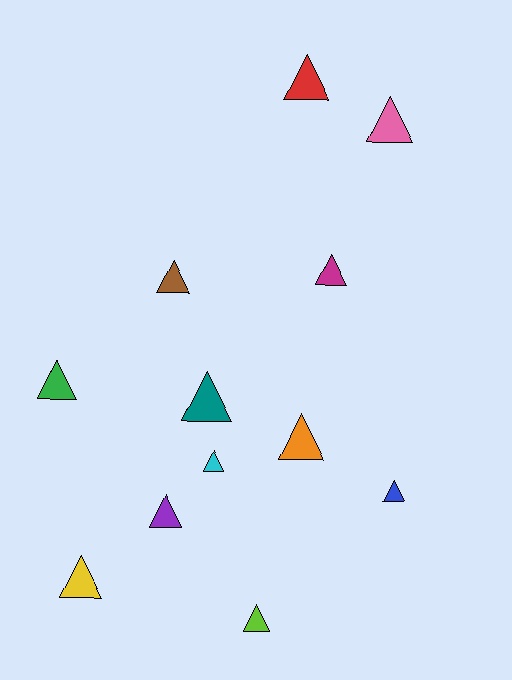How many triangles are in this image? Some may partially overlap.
There are 12 triangles.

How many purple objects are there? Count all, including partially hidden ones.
There is 1 purple object.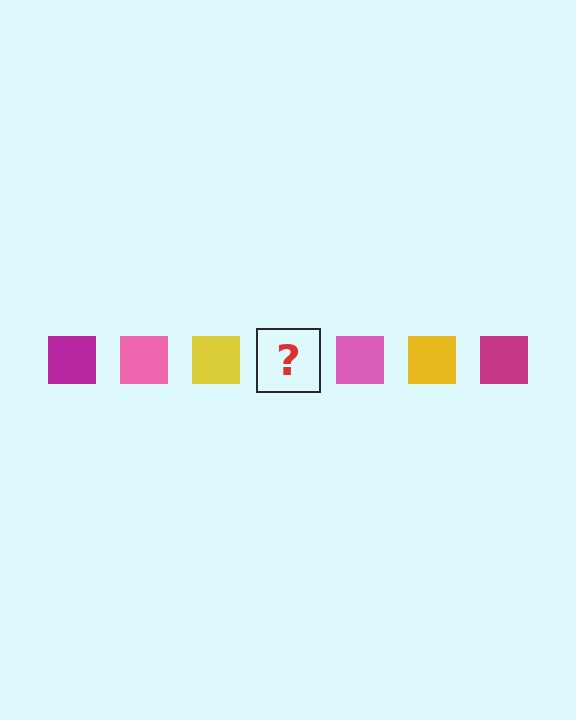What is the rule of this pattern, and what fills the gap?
The rule is that the pattern cycles through magenta, pink, yellow squares. The gap should be filled with a magenta square.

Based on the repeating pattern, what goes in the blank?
The blank should be a magenta square.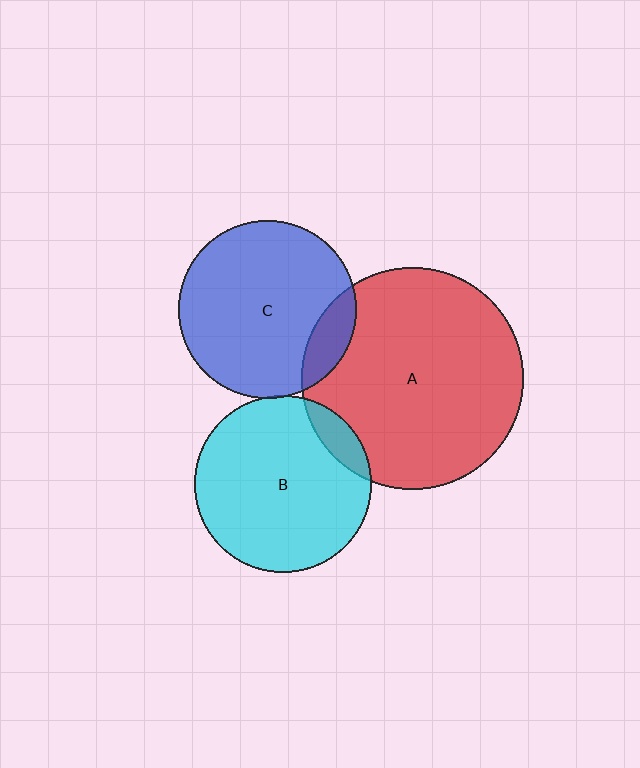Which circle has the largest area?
Circle A (red).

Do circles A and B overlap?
Yes.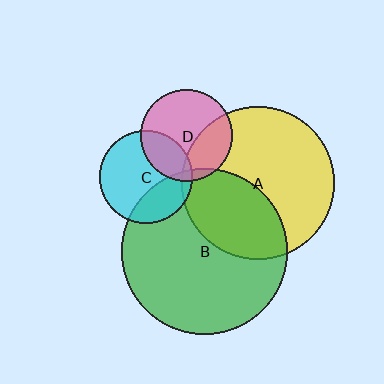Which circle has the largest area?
Circle B (green).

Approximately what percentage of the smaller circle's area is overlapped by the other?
Approximately 5%.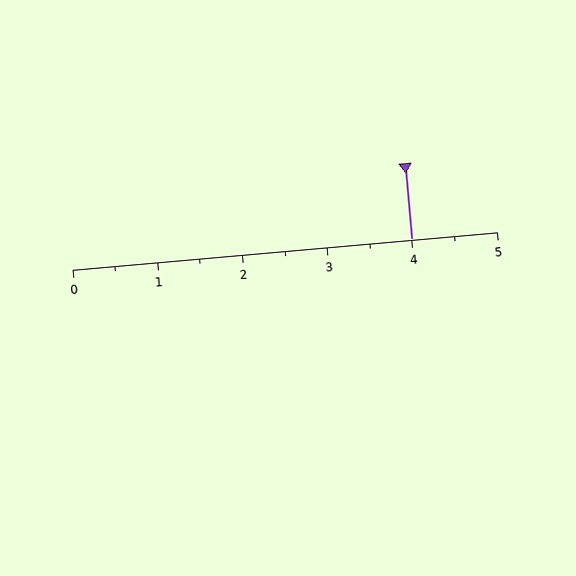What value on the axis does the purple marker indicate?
The marker indicates approximately 4.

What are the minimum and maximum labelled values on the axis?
The axis runs from 0 to 5.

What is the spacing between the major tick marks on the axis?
The major ticks are spaced 1 apart.